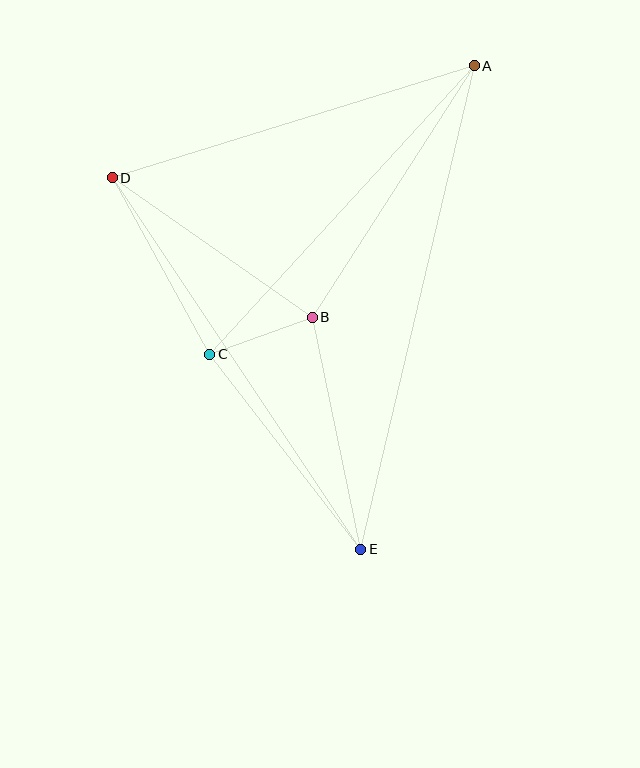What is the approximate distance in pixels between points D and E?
The distance between D and E is approximately 447 pixels.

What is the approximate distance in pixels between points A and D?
The distance between A and D is approximately 379 pixels.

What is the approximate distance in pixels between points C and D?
The distance between C and D is approximately 202 pixels.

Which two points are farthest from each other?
Points A and E are farthest from each other.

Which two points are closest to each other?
Points B and C are closest to each other.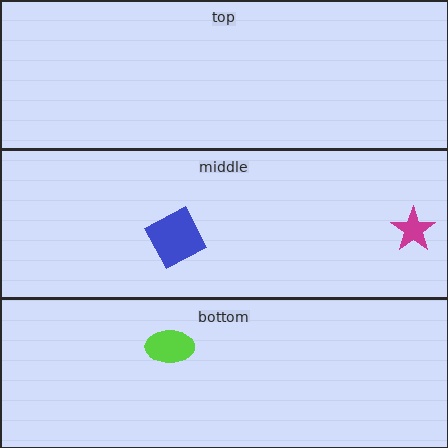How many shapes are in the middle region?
2.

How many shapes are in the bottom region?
1.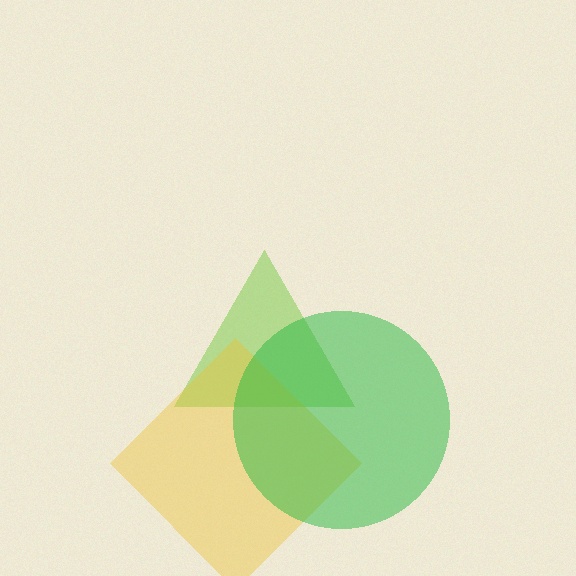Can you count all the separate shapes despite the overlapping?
Yes, there are 3 separate shapes.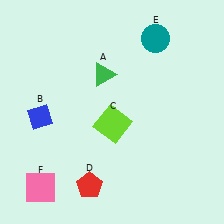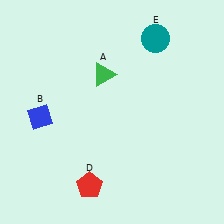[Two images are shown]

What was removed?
The lime square (C), the pink square (F) were removed in Image 2.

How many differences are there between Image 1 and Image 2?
There are 2 differences between the two images.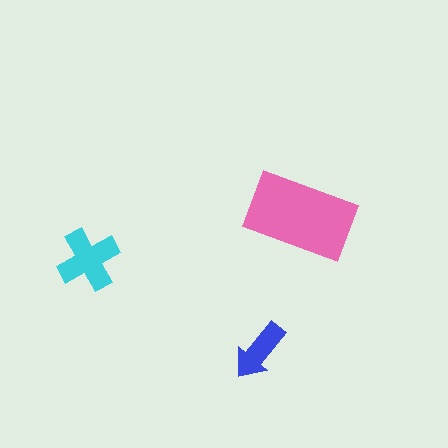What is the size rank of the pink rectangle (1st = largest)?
1st.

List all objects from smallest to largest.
The blue arrow, the cyan cross, the pink rectangle.